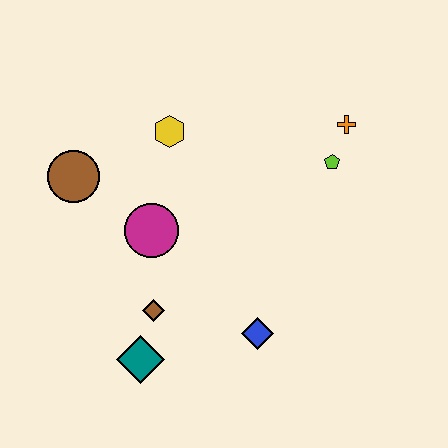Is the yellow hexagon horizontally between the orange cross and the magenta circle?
Yes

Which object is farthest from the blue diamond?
The brown circle is farthest from the blue diamond.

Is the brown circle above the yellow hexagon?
No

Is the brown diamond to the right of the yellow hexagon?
No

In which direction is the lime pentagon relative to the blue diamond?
The lime pentagon is above the blue diamond.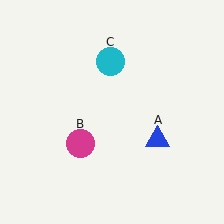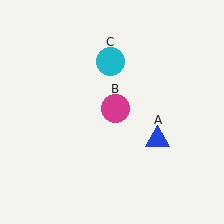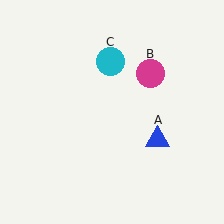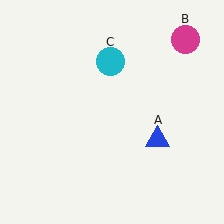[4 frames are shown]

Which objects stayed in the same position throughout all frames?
Blue triangle (object A) and cyan circle (object C) remained stationary.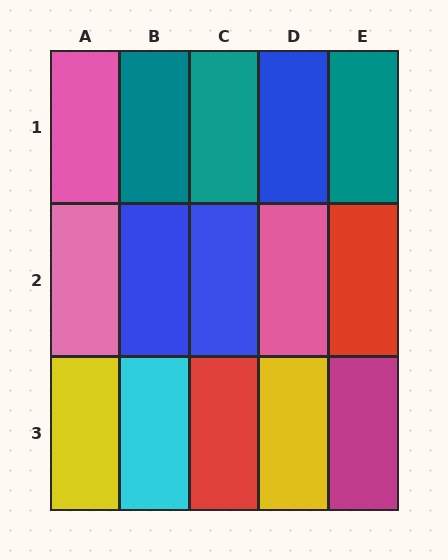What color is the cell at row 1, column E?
Teal.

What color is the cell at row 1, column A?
Pink.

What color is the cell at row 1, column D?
Blue.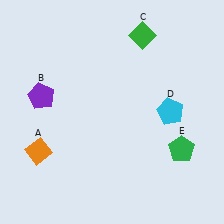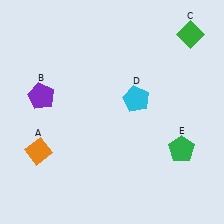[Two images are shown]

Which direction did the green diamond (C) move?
The green diamond (C) moved right.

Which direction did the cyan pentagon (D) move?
The cyan pentagon (D) moved left.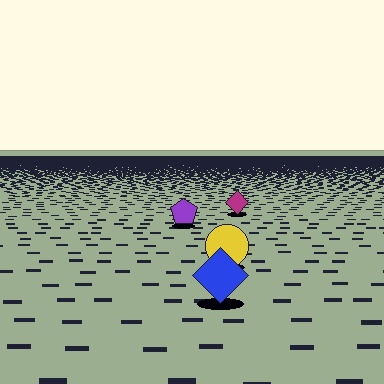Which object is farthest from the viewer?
The magenta diamond is farthest from the viewer. It appears smaller and the ground texture around it is denser.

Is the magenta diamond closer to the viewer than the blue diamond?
No. The blue diamond is closer — you can tell from the texture gradient: the ground texture is coarser near it.